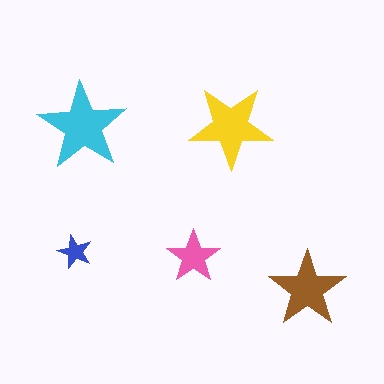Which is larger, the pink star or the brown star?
The brown one.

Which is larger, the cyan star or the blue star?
The cyan one.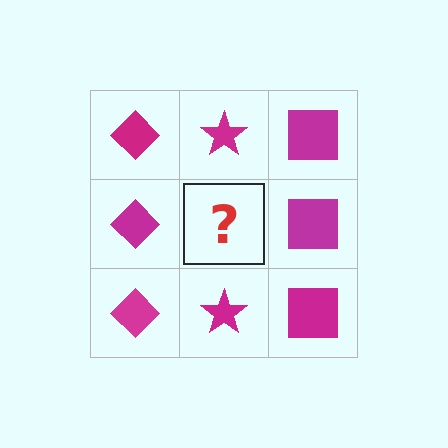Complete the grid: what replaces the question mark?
The question mark should be replaced with a magenta star.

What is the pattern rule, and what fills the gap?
The rule is that each column has a consistent shape. The gap should be filled with a magenta star.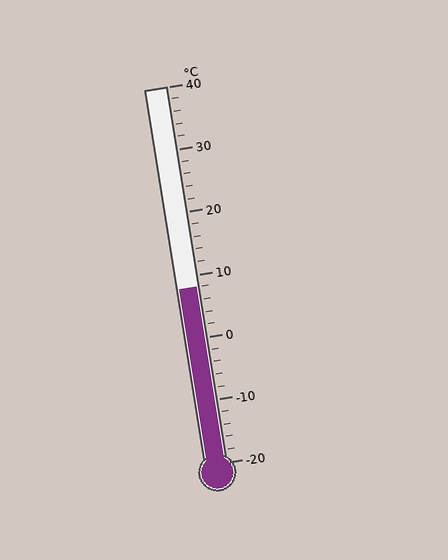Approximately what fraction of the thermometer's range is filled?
The thermometer is filled to approximately 45% of its range.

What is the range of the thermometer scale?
The thermometer scale ranges from -20°C to 40°C.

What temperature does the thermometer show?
The thermometer shows approximately 8°C.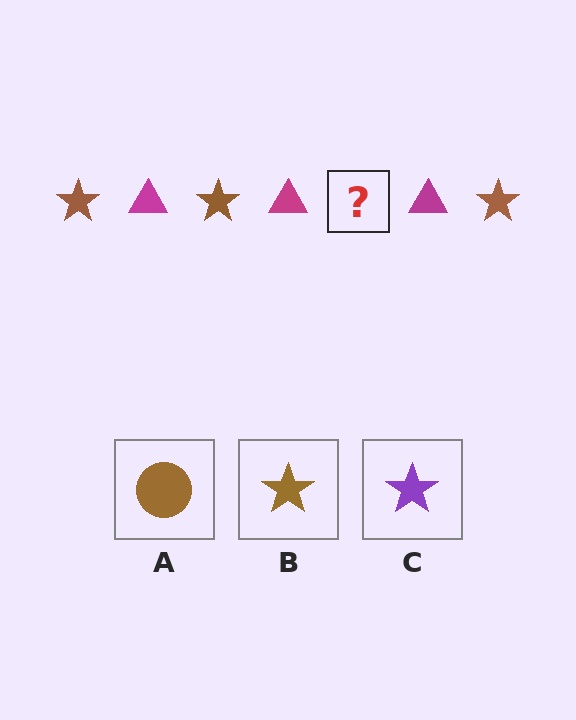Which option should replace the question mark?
Option B.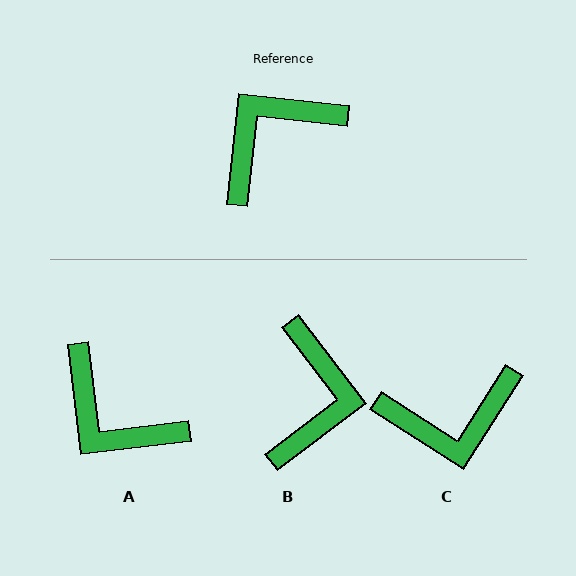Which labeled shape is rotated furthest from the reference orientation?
C, about 153 degrees away.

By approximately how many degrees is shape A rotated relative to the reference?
Approximately 103 degrees counter-clockwise.